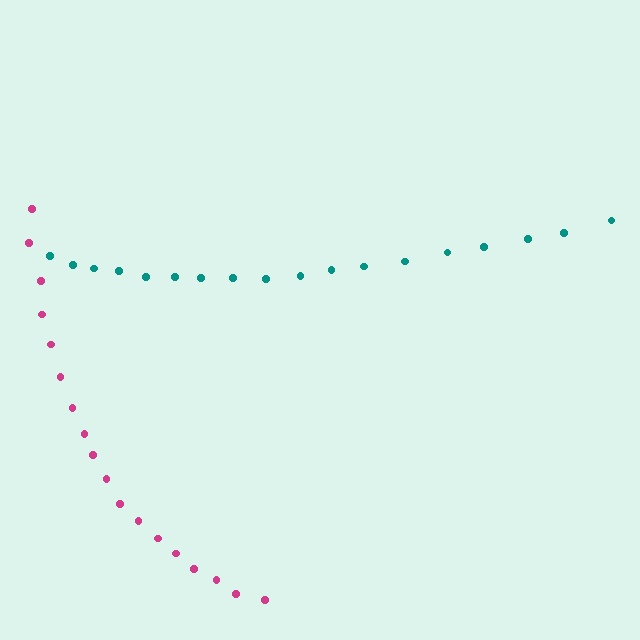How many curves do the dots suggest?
There are 2 distinct paths.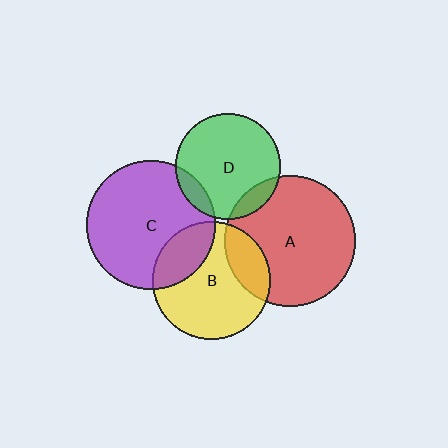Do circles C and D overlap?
Yes.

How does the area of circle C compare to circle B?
Approximately 1.2 times.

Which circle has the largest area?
Circle A (red).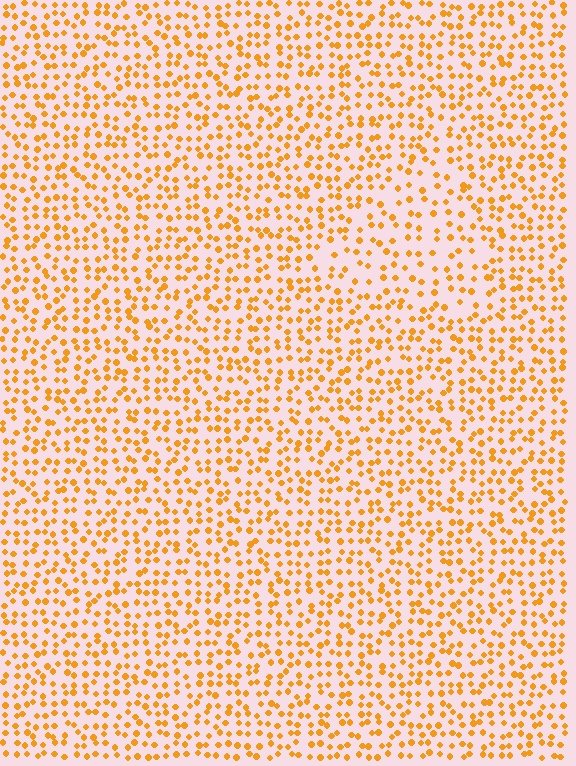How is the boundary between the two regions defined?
The boundary is defined by a change in element density (approximately 1.6x ratio). All elements are the same color, size, and shape.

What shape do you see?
I see a triangle.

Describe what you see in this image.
The image contains small orange elements arranged at two different densities. A triangle-shaped region is visible where the elements are less densely packed than the surrounding area.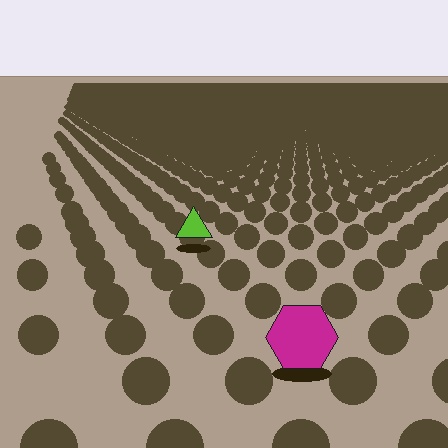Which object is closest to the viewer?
The magenta hexagon is closest. The texture marks near it are larger and more spread out.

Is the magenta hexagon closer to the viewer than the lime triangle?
Yes. The magenta hexagon is closer — you can tell from the texture gradient: the ground texture is coarser near it.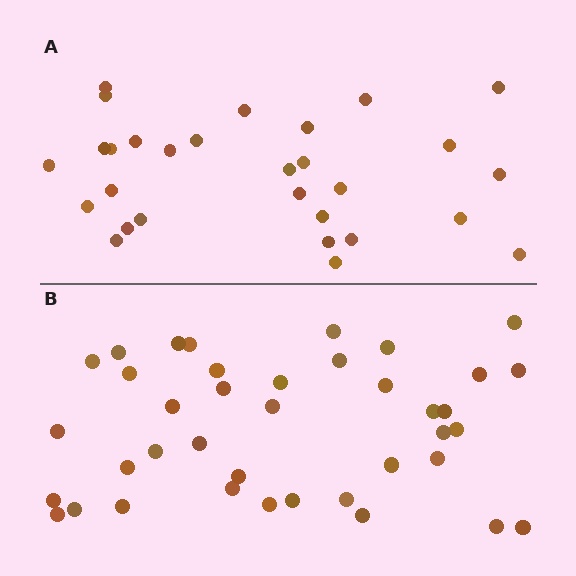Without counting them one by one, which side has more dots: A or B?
Region B (the bottom region) has more dots.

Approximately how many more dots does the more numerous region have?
Region B has roughly 10 or so more dots than region A.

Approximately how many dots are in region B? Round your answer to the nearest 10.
About 40 dots. (The exact count is 39, which rounds to 40.)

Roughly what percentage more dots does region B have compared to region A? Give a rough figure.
About 35% more.